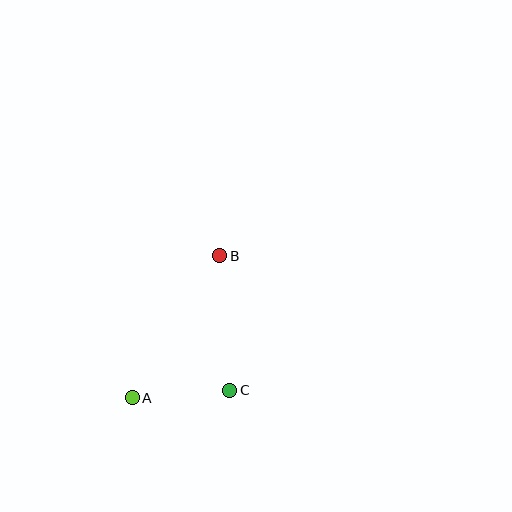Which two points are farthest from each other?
Points A and B are farthest from each other.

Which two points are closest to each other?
Points A and C are closest to each other.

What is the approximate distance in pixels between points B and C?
The distance between B and C is approximately 135 pixels.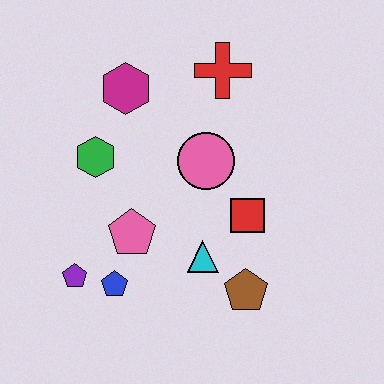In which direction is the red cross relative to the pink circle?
The red cross is above the pink circle.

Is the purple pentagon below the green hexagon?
Yes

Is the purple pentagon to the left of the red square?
Yes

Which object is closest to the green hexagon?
The magenta hexagon is closest to the green hexagon.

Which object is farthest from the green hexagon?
The brown pentagon is farthest from the green hexagon.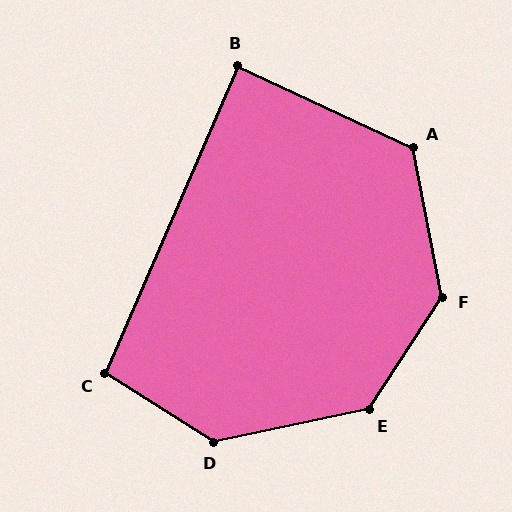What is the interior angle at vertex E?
Approximately 135 degrees (obtuse).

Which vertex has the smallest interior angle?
B, at approximately 88 degrees.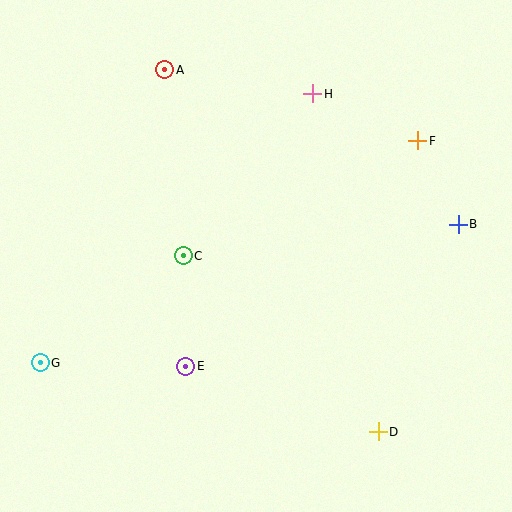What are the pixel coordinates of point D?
Point D is at (378, 432).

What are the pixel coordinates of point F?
Point F is at (418, 141).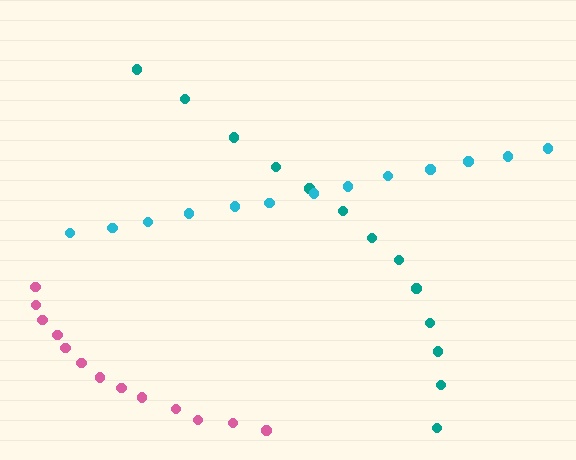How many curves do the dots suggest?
There are 3 distinct paths.